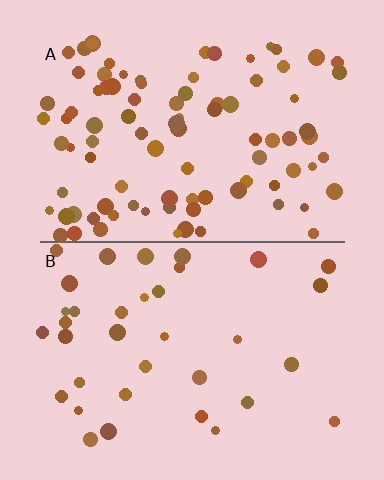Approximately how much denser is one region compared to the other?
Approximately 2.5× — region A over region B.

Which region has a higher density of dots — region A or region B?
A (the top).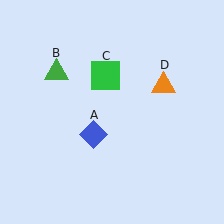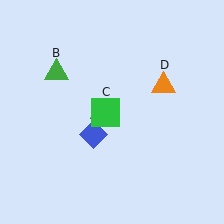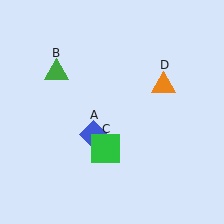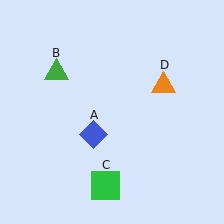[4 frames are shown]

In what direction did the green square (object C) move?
The green square (object C) moved down.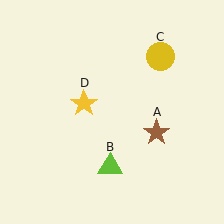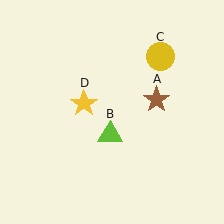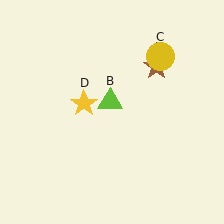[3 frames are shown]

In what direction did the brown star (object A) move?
The brown star (object A) moved up.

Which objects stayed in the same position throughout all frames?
Yellow circle (object C) and yellow star (object D) remained stationary.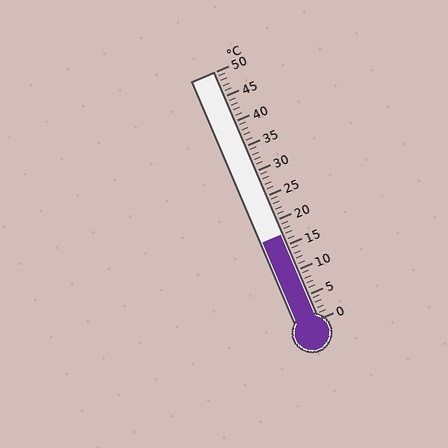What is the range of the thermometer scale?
The thermometer scale ranges from 0°C to 50°C.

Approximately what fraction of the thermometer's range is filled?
The thermometer is filled to approximately 35% of its range.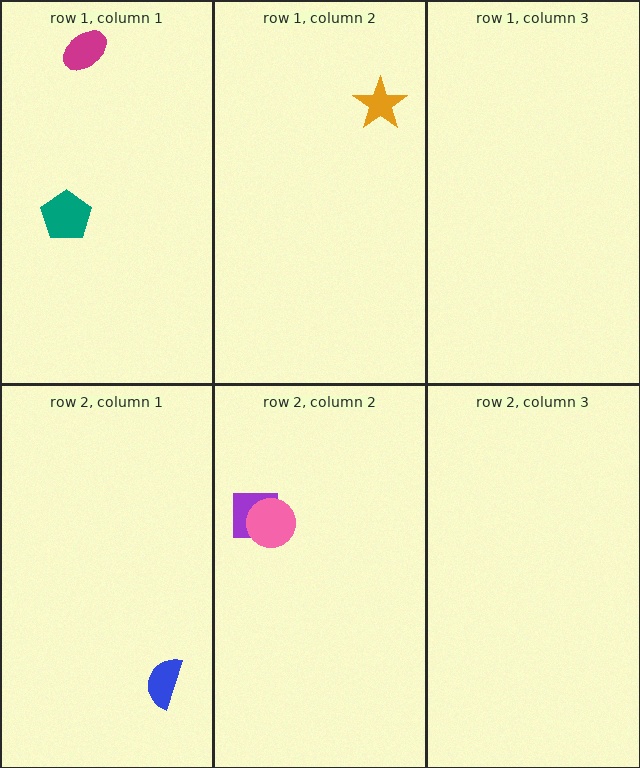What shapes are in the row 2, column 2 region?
The purple square, the pink circle.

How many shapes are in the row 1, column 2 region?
1.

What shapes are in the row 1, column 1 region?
The magenta ellipse, the teal pentagon.